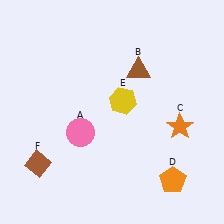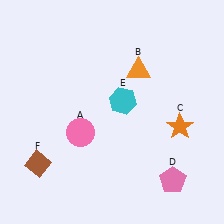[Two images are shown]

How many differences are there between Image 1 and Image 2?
There are 3 differences between the two images.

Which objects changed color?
B changed from brown to orange. D changed from orange to pink. E changed from yellow to cyan.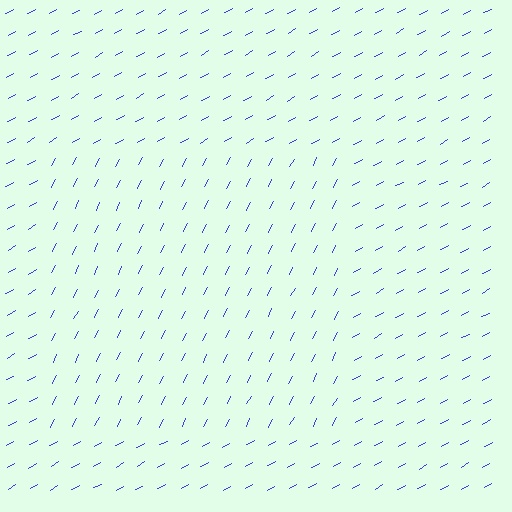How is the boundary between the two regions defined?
The boundary is defined purely by a change in line orientation (approximately 34 degrees difference). All lines are the same color and thickness.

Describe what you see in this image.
The image is filled with small blue line segments. A rectangle region in the image has lines oriented differently from the surrounding lines, creating a visible texture boundary.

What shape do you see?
I see a rectangle.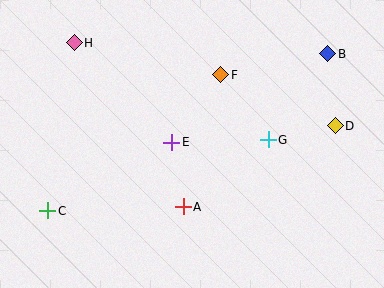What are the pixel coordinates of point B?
Point B is at (328, 54).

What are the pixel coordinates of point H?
Point H is at (74, 43).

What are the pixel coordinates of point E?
Point E is at (172, 142).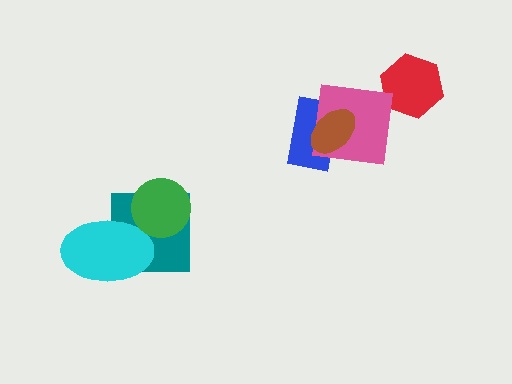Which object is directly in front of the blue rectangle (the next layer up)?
The pink square is directly in front of the blue rectangle.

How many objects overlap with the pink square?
2 objects overlap with the pink square.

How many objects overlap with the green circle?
1 object overlaps with the green circle.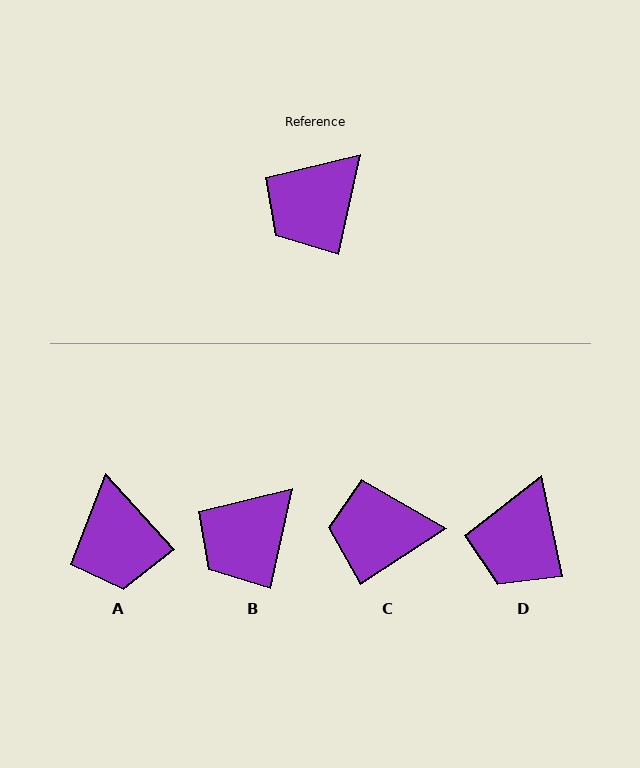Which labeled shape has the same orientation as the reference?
B.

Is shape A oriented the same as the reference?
No, it is off by about 55 degrees.